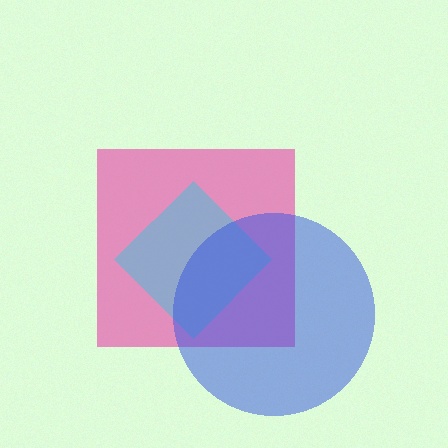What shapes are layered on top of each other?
The layered shapes are: a pink square, a cyan diamond, a blue circle.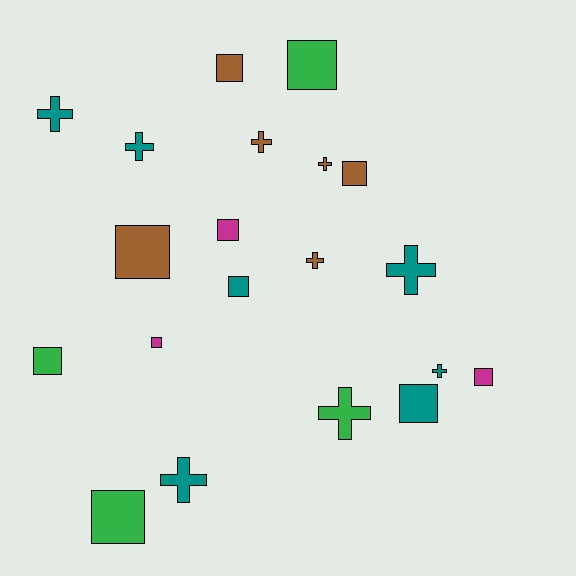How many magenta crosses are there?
There are no magenta crosses.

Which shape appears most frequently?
Square, with 11 objects.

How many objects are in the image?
There are 20 objects.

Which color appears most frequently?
Teal, with 7 objects.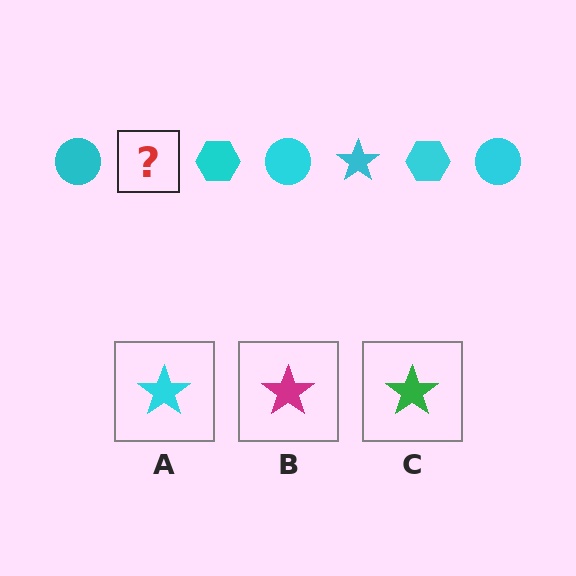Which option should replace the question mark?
Option A.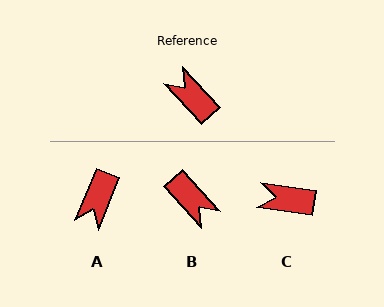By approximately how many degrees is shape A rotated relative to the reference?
Approximately 115 degrees counter-clockwise.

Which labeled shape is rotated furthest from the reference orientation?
B, about 180 degrees away.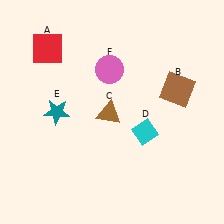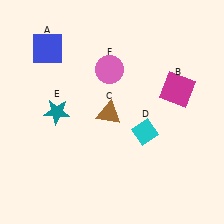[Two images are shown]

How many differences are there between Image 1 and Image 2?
There are 2 differences between the two images.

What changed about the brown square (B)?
In Image 1, B is brown. In Image 2, it changed to magenta.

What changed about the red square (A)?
In Image 1, A is red. In Image 2, it changed to blue.